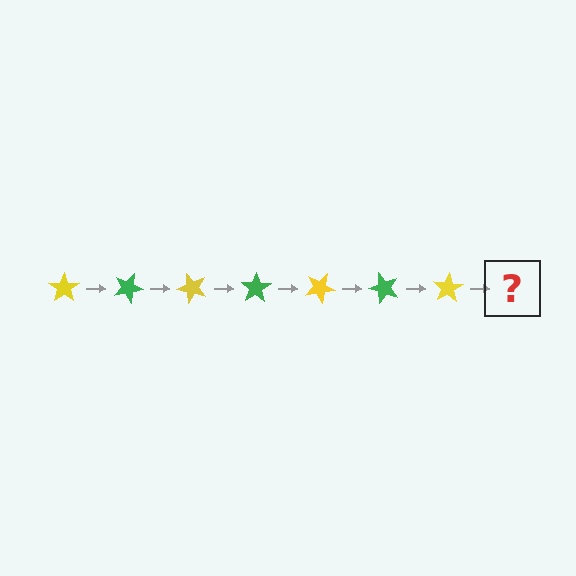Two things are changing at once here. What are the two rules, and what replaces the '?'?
The two rules are that it rotates 25 degrees each step and the color cycles through yellow and green. The '?' should be a green star, rotated 175 degrees from the start.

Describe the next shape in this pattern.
It should be a green star, rotated 175 degrees from the start.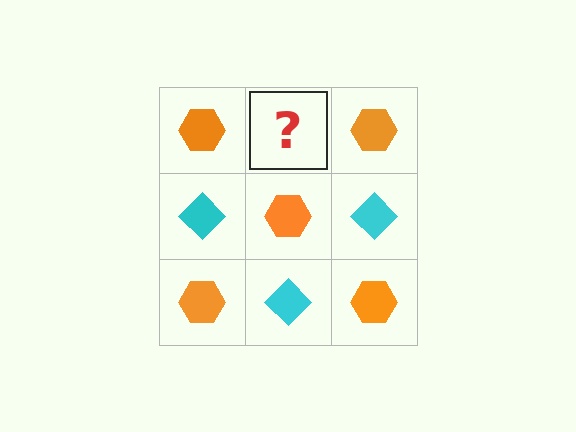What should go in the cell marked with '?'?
The missing cell should contain a cyan diamond.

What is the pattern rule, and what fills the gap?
The rule is that it alternates orange hexagon and cyan diamond in a checkerboard pattern. The gap should be filled with a cyan diamond.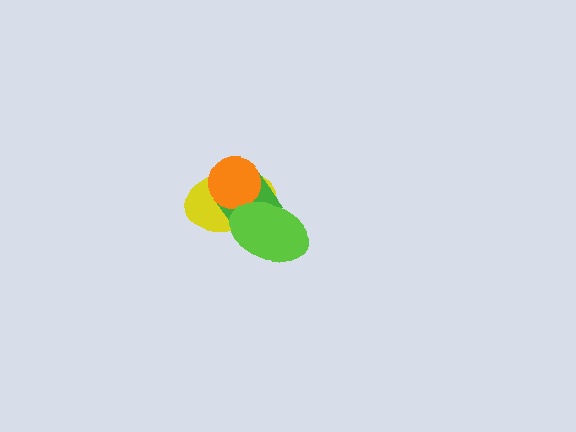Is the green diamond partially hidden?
Yes, it is partially covered by another shape.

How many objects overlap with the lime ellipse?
3 objects overlap with the lime ellipse.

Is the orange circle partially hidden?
Yes, it is partially covered by another shape.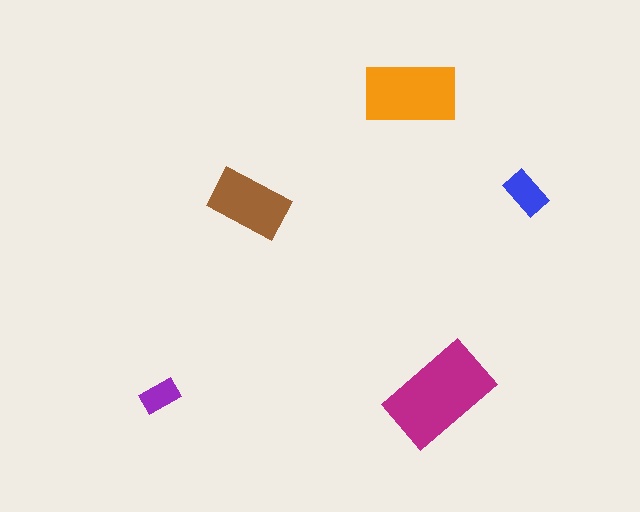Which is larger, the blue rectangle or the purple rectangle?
The blue one.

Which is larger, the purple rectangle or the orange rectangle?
The orange one.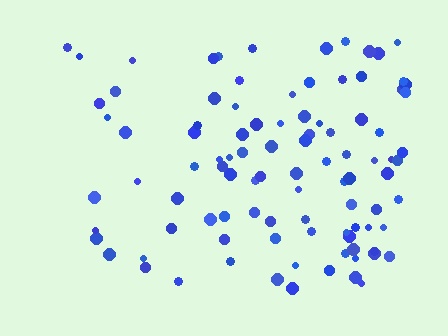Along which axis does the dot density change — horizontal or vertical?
Horizontal.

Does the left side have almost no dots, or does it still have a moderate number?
Still a moderate number, just noticeably fewer than the right.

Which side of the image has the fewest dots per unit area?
The left.